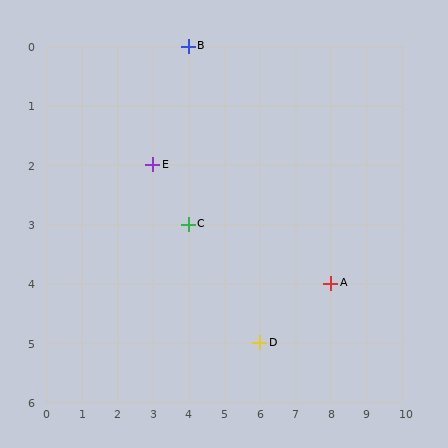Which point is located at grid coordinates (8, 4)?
Point A is at (8, 4).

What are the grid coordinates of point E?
Point E is at grid coordinates (3, 2).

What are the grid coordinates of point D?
Point D is at grid coordinates (6, 5).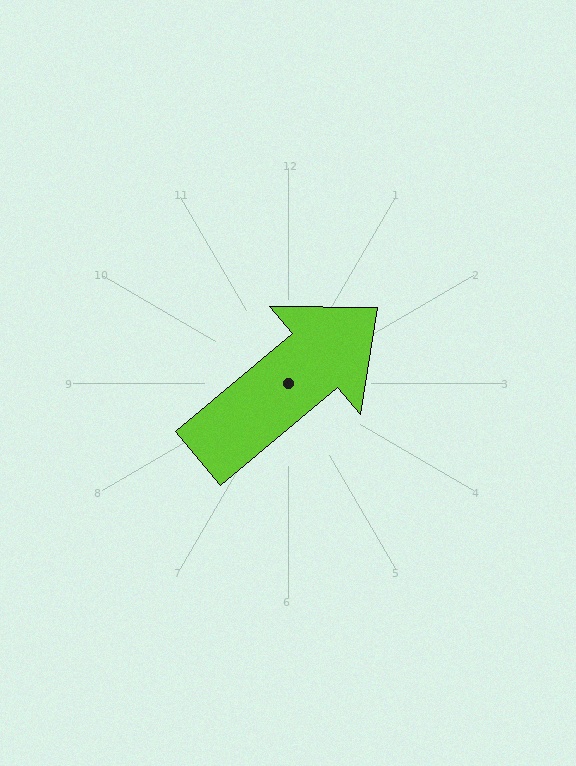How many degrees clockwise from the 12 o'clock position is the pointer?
Approximately 50 degrees.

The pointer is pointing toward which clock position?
Roughly 2 o'clock.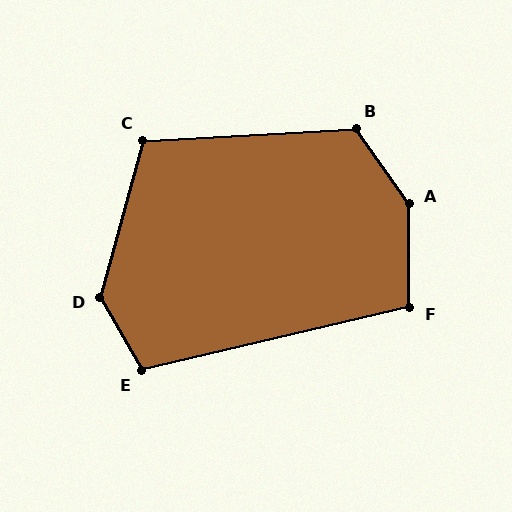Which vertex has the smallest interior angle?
F, at approximately 103 degrees.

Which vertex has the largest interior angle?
A, at approximately 145 degrees.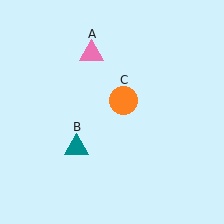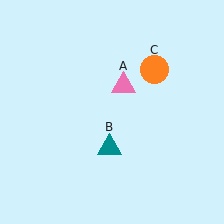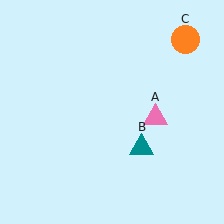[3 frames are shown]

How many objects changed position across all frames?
3 objects changed position: pink triangle (object A), teal triangle (object B), orange circle (object C).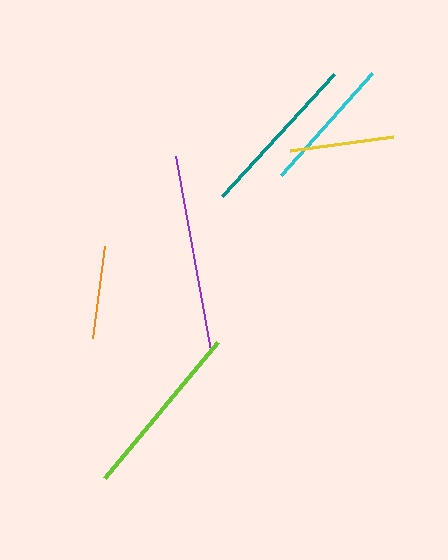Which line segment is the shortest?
The orange line is the shortest at approximately 93 pixels.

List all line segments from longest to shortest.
From longest to shortest: purple, lime, teal, cyan, yellow, orange.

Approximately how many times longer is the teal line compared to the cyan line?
The teal line is approximately 1.2 times the length of the cyan line.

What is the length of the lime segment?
The lime segment is approximately 176 pixels long.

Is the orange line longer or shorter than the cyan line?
The cyan line is longer than the orange line.